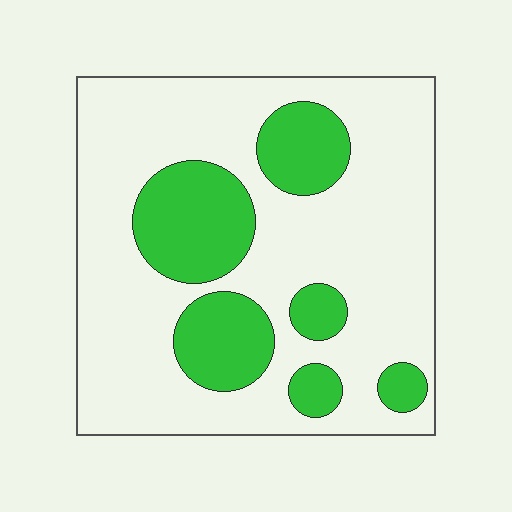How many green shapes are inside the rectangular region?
6.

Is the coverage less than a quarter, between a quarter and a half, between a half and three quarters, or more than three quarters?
Between a quarter and a half.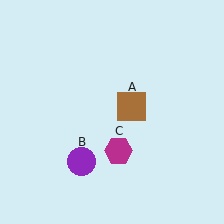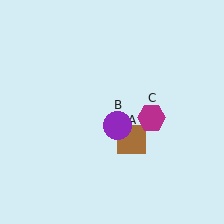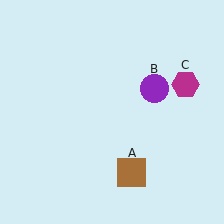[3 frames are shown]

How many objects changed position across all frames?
3 objects changed position: brown square (object A), purple circle (object B), magenta hexagon (object C).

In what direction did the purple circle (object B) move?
The purple circle (object B) moved up and to the right.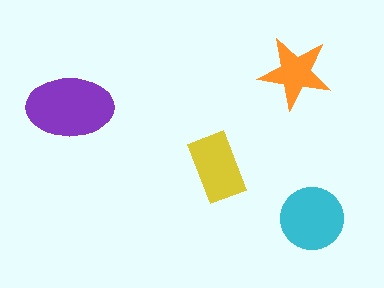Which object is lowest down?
The cyan circle is bottommost.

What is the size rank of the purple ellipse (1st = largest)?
1st.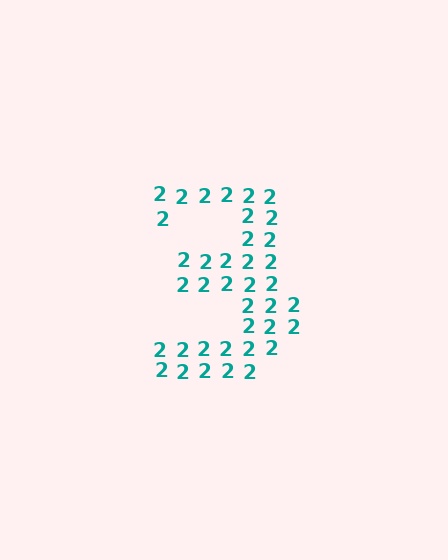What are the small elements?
The small elements are digit 2's.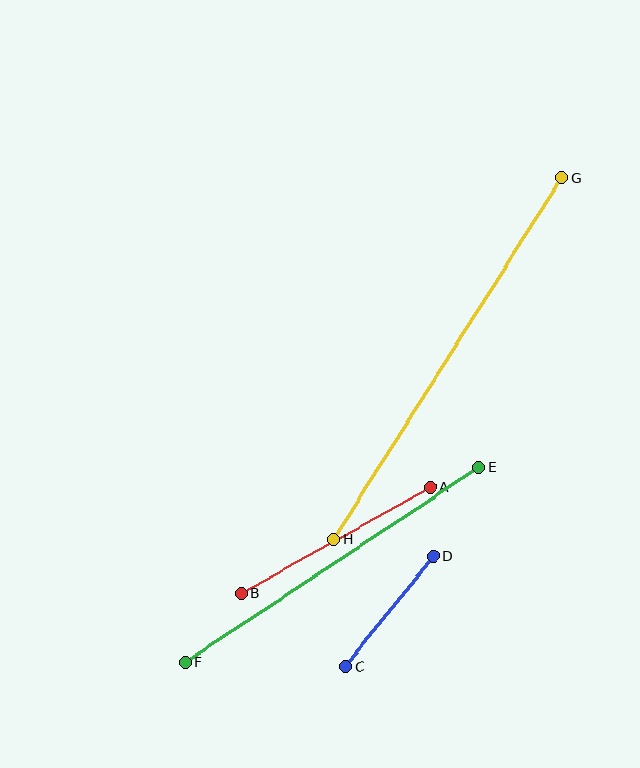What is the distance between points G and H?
The distance is approximately 427 pixels.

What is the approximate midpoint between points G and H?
The midpoint is at approximately (448, 358) pixels.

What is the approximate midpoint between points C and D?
The midpoint is at approximately (390, 611) pixels.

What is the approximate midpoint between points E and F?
The midpoint is at approximately (332, 565) pixels.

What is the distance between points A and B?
The distance is approximately 217 pixels.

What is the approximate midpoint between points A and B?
The midpoint is at approximately (336, 540) pixels.